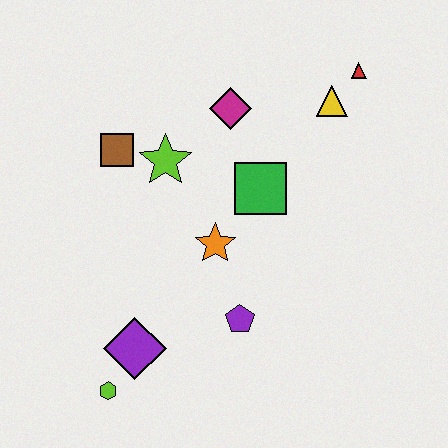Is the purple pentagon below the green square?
Yes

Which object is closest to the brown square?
The lime star is closest to the brown square.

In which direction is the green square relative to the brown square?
The green square is to the right of the brown square.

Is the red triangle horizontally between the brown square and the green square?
No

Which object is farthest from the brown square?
The red triangle is farthest from the brown square.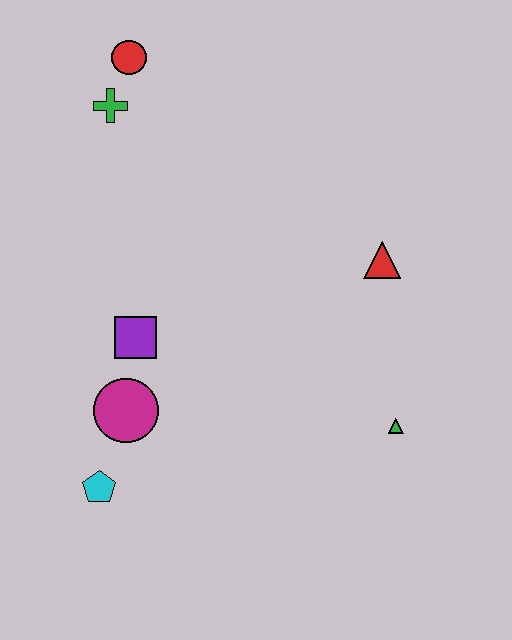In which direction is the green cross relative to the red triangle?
The green cross is to the left of the red triangle.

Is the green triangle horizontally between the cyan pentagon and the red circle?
No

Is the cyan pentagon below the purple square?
Yes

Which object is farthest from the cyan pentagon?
The red circle is farthest from the cyan pentagon.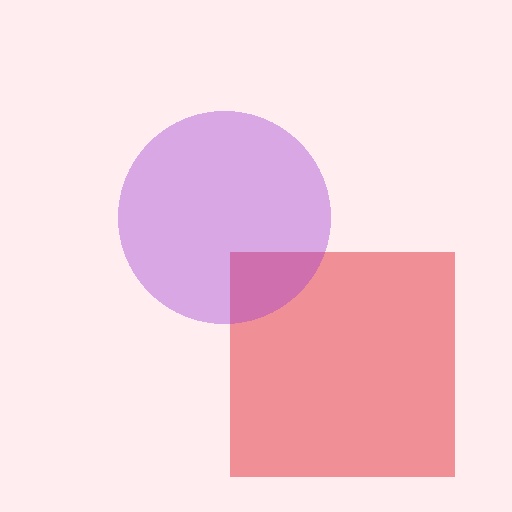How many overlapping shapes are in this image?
There are 2 overlapping shapes in the image.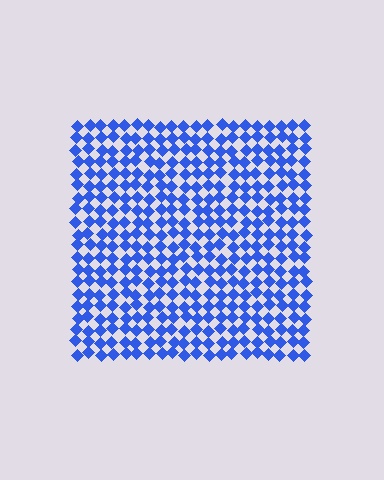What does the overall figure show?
The overall figure shows a square.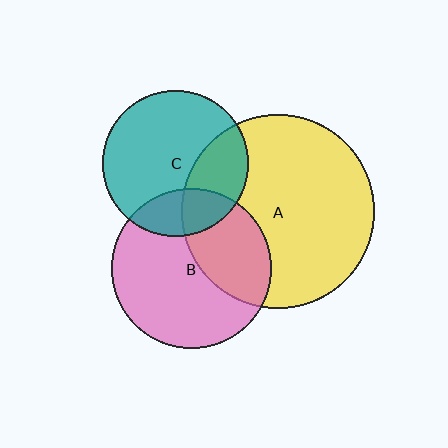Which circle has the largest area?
Circle A (yellow).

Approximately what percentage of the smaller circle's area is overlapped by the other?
Approximately 35%.